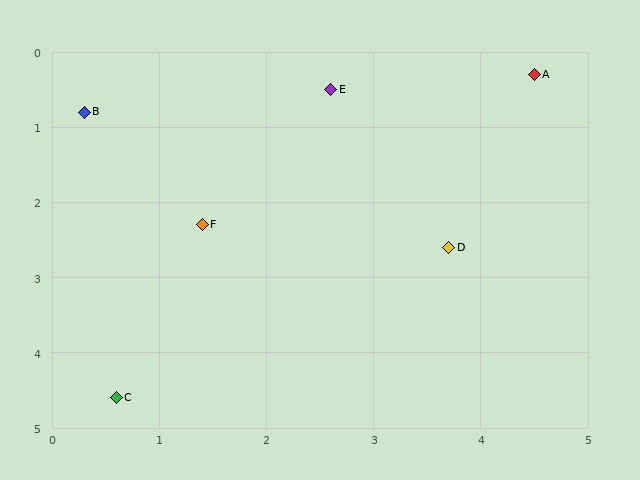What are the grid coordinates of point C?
Point C is at approximately (0.6, 4.6).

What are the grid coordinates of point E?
Point E is at approximately (2.6, 0.5).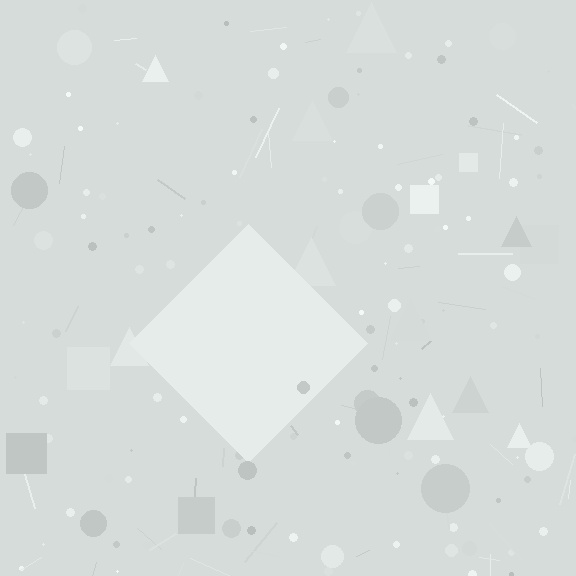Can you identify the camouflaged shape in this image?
The camouflaged shape is a diamond.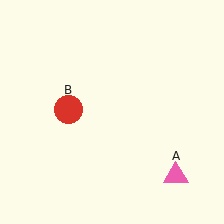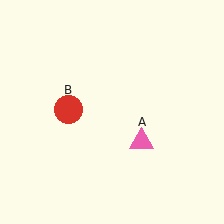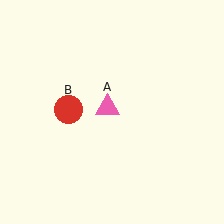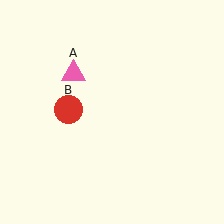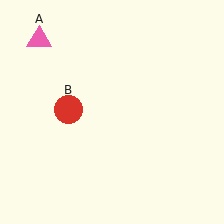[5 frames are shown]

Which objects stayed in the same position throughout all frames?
Red circle (object B) remained stationary.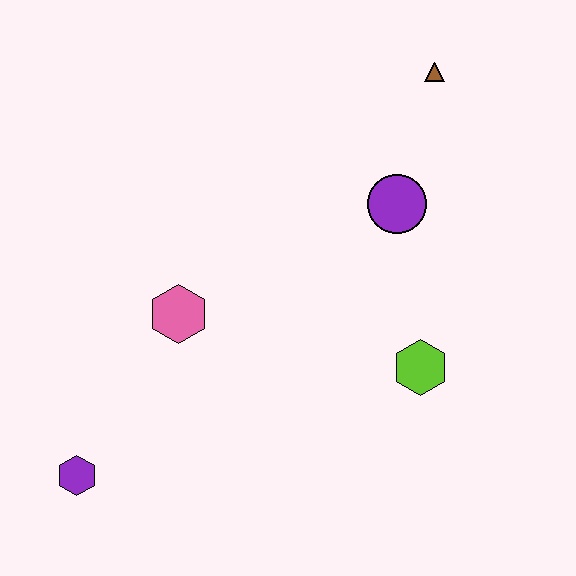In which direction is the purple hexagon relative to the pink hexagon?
The purple hexagon is below the pink hexagon.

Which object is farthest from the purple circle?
The purple hexagon is farthest from the purple circle.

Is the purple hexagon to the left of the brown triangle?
Yes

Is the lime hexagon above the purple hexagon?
Yes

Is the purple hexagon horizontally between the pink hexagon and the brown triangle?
No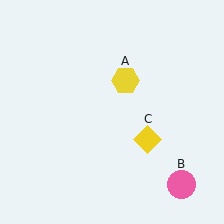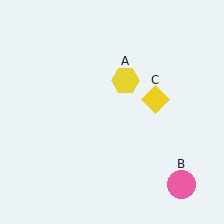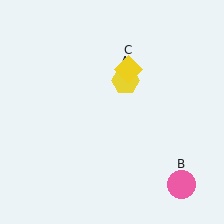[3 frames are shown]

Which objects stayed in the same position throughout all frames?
Yellow hexagon (object A) and pink circle (object B) remained stationary.